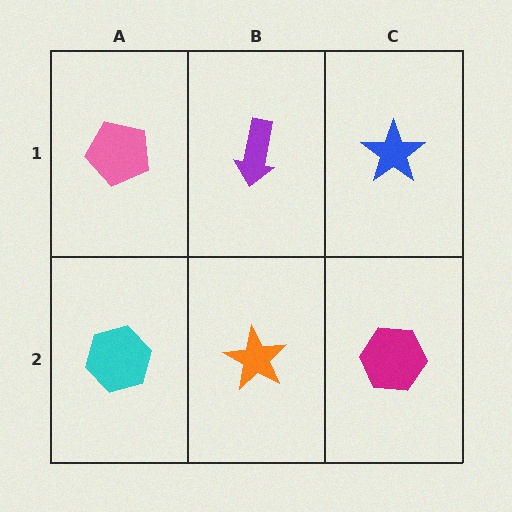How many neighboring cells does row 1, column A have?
2.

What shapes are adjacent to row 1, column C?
A magenta hexagon (row 2, column C), a purple arrow (row 1, column B).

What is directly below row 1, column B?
An orange star.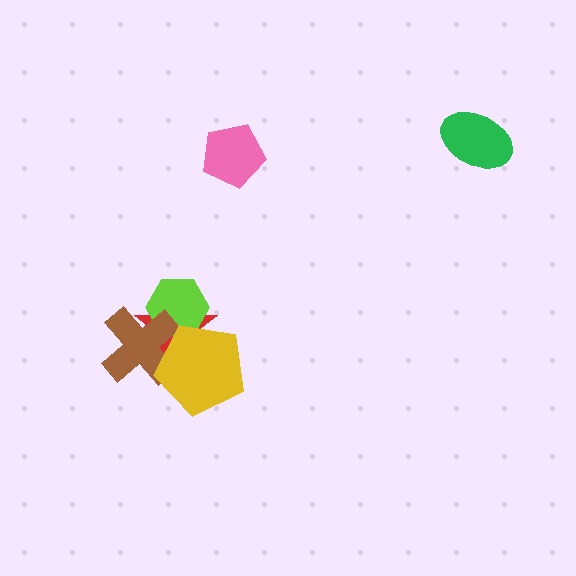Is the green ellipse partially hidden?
No, no other shape covers it.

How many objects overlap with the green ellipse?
0 objects overlap with the green ellipse.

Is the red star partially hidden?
Yes, it is partially covered by another shape.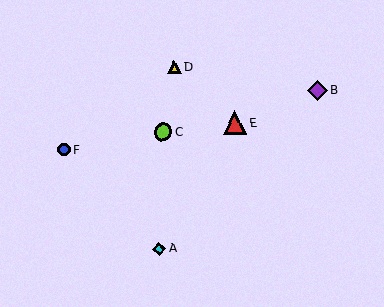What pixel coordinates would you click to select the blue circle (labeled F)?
Click at (64, 150) to select the blue circle F.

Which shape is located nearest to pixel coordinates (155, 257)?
The cyan diamond (labeled A) at (159, 249) is nearest to that location.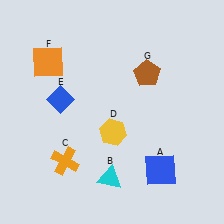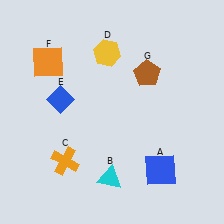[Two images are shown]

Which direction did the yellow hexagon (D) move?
The yellow hexagon (D) moved up.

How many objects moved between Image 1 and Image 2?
1 object moved between the two images.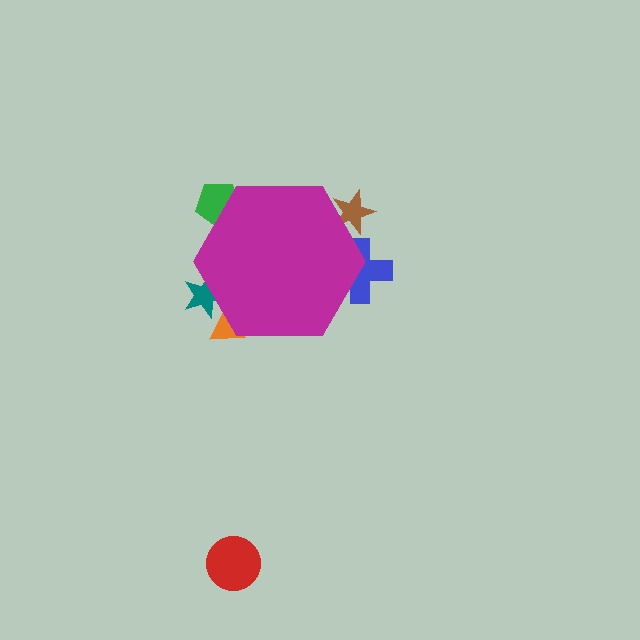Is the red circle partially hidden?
No, the red circle is fully visible.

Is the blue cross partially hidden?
Yes, the blue cross is partially hidden behind the magenta hexagon.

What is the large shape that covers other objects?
A magenta hexagon.